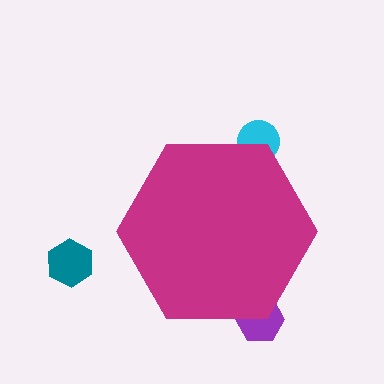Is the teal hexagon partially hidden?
No, the teal hexagon is fully visible.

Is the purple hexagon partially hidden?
Yes, the purple hexagon is partially hidden behind the magenta hexagon.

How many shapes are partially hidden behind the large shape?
2 shapes are partially hidden.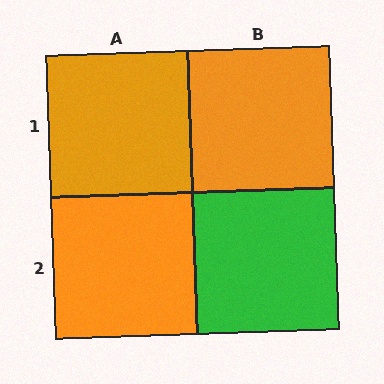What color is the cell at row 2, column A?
Orange.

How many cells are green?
1 cell is green.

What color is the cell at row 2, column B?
Green.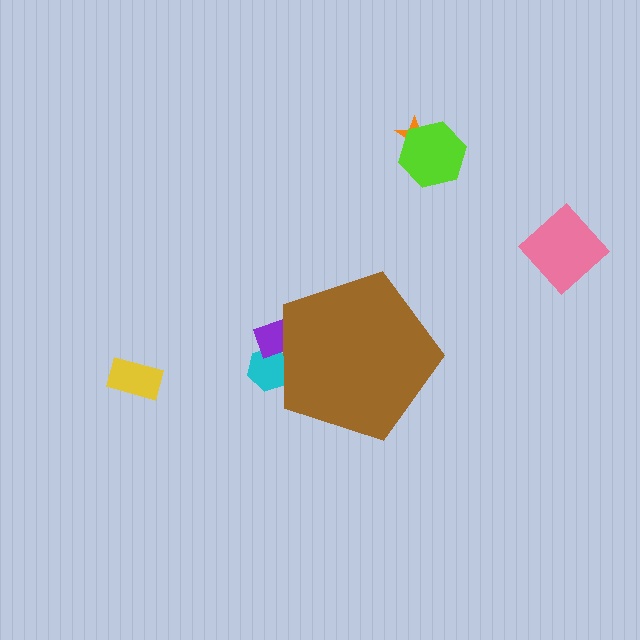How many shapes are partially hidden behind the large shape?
2 shapes are partially hidden.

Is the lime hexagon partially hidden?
No, the lime hexagon is fully visible.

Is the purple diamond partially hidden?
Yes, the purple diamond is partially hidden behind the brown pentagon.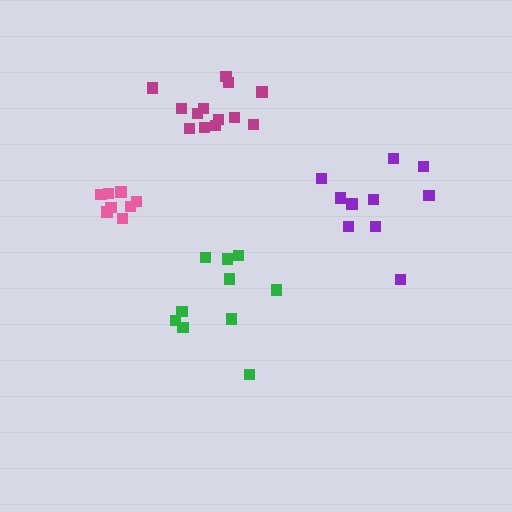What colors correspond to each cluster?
The clusters are colored: purple, pink, magenta, green.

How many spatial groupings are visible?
There are 4 spatial groupings.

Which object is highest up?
The magenta cluster is topmost.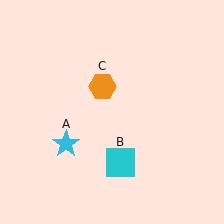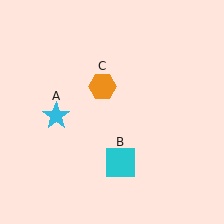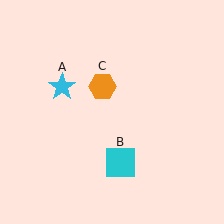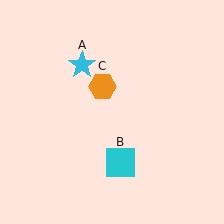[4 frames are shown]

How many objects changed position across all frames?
1 object changed position: cyan star (object A).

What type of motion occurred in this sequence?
The cyan star (object A) rotated clockwise around the center of the scene.